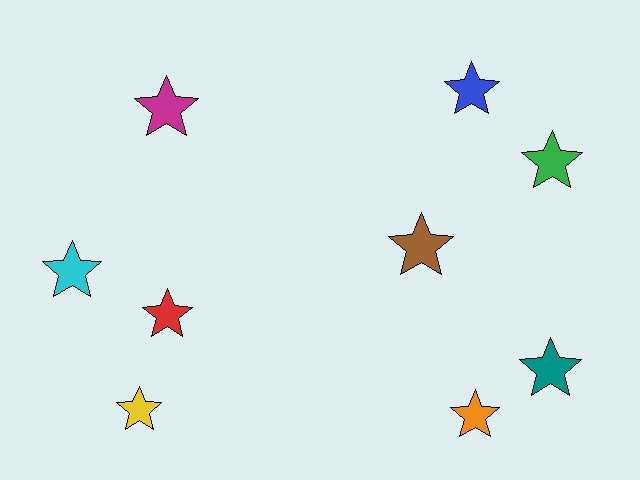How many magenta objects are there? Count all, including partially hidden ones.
There is 1 magenta object.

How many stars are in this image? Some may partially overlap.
There are 9 stars.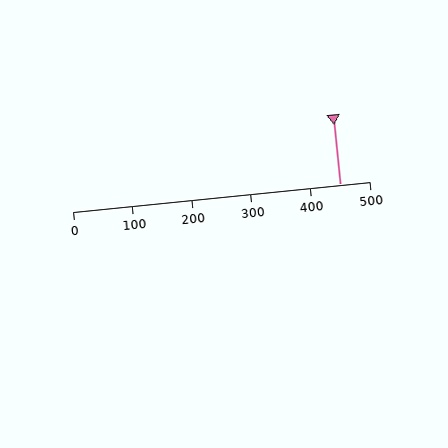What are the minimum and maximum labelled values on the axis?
The axis runs from 0 to 500.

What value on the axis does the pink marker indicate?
The marker indicates approximately 450.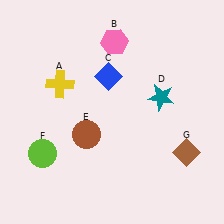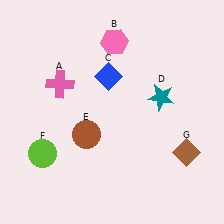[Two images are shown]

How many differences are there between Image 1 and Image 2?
There is 1 difference between the two images.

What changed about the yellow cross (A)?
In Image 1, A is yellow. In Image 2, it changed to pink.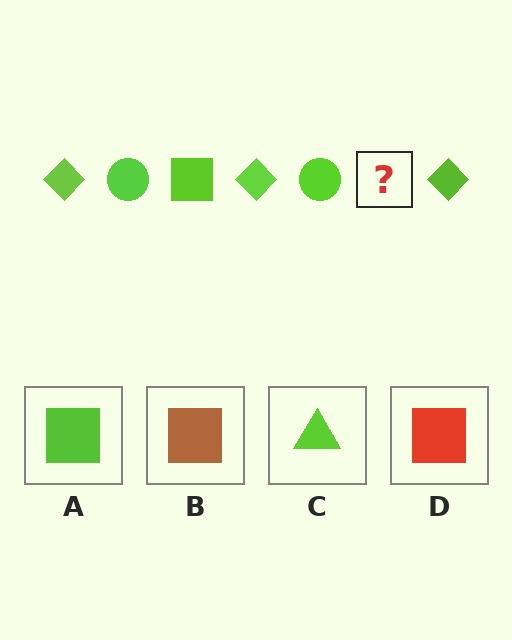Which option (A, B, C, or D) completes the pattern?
A.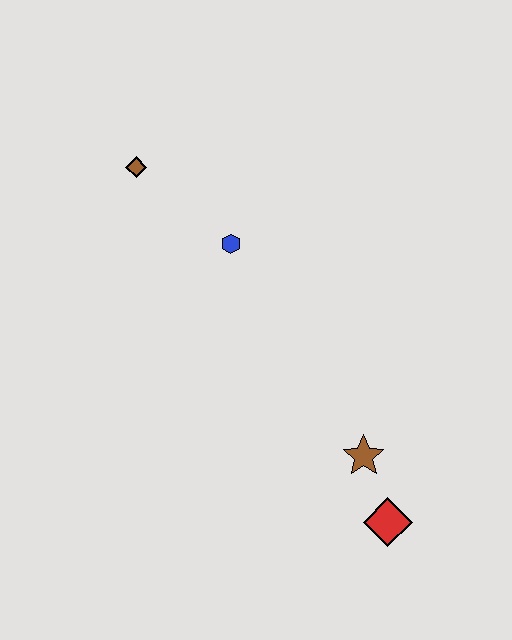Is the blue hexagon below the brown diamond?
Yes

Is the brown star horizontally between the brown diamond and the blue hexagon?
No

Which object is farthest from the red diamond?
The brown diamond is farthest from the red diamond.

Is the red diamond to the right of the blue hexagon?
Yes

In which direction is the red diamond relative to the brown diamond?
The red diamond is below the brown diamond.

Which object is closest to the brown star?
The red diamond is closest to the brown star.